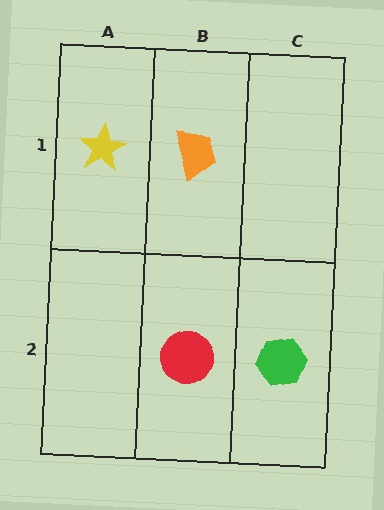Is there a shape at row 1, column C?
No, that cell is empty.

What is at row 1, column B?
An orange trapezoid.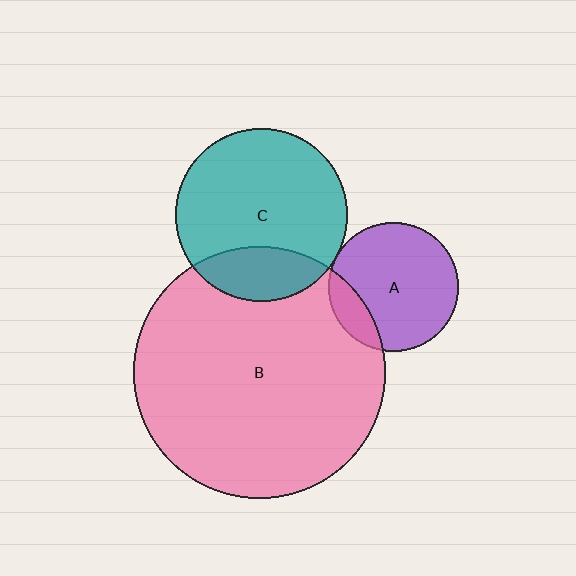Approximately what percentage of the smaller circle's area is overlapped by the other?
Approximately 15%.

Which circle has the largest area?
Circle B (pink).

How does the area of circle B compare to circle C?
Approximately 2.1 times.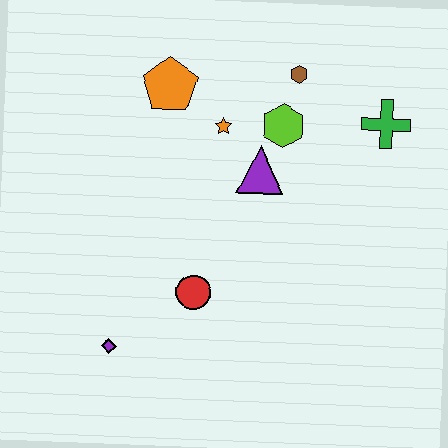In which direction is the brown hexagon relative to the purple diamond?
The brown hexagon is above the purple diamond.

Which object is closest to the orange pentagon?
The orange star is closest to the orange pentagon.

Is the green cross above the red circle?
Yes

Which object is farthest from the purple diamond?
The green cross is farthest from the purple diamond.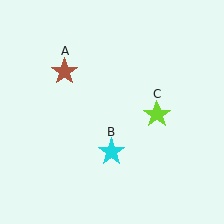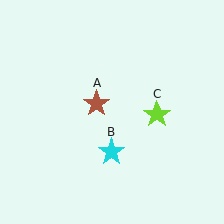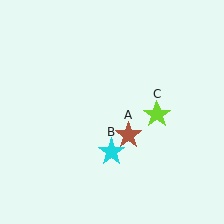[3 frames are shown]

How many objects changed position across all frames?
1 object changed position: brown star (object A).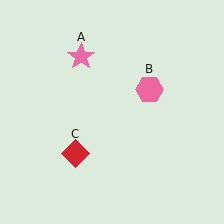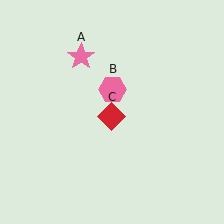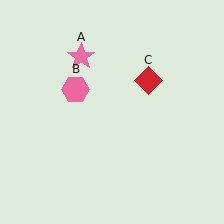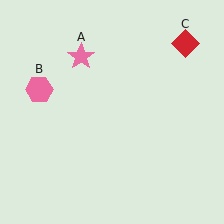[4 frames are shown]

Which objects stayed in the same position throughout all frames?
Pink star (object A) remained stationary.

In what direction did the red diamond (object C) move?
The red diamond (object C) moved up and to the right.